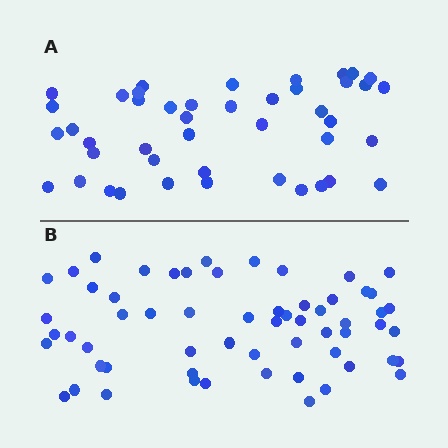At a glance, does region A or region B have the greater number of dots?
Region B (the bottom region) has more dots.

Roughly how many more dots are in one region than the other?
Region B has approximately 15 more dots than region A.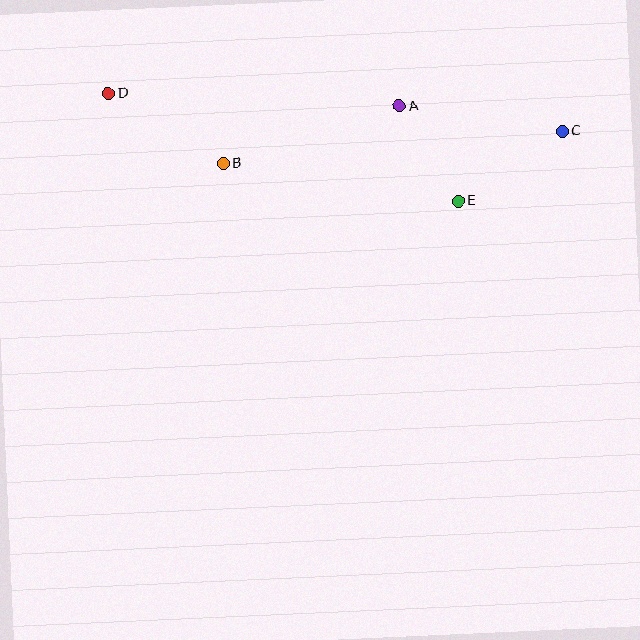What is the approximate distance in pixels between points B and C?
The distance between B and C is approximately 340 pixels.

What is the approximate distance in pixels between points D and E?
The distance between D and E is approximately 366 pixels.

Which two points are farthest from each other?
Points C and D are farthest from each other.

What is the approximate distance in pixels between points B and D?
The distance between B and D is approximately 135 pixels.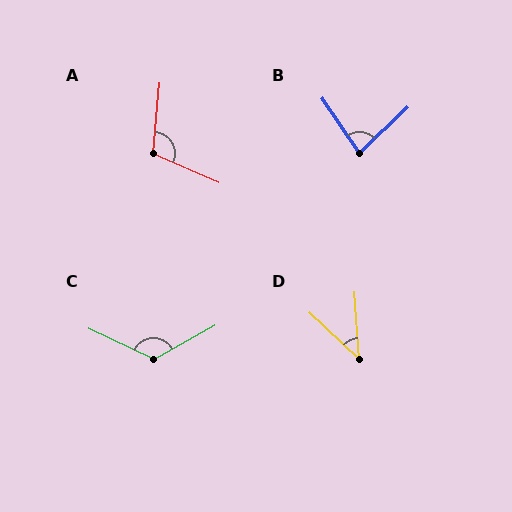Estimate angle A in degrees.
Approximately 109 degrees.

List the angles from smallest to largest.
D (42°), B (79°), A (109°), C (125°).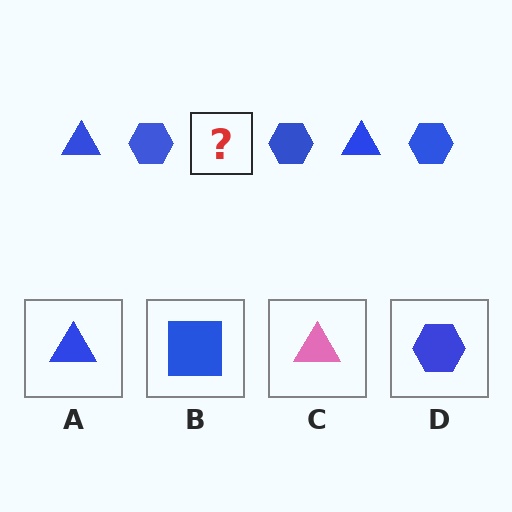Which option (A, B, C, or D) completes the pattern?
A.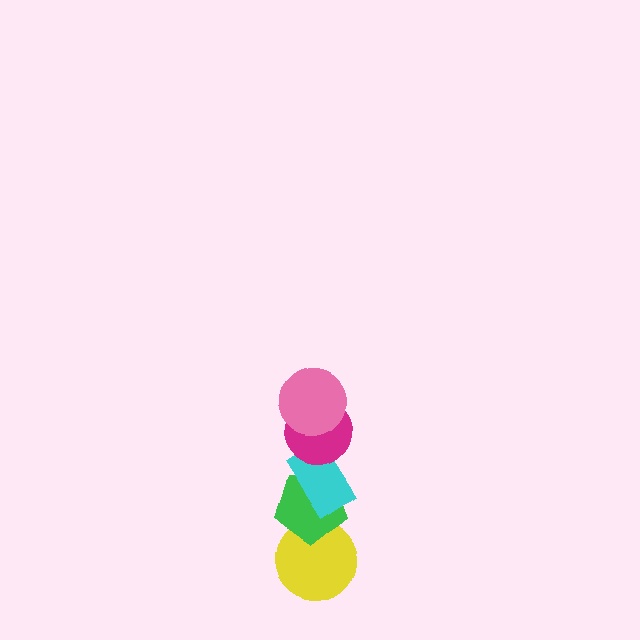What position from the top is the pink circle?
The pink circle is 1st from the top.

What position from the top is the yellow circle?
The yellow circle is 5th from the top.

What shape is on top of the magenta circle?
The pink circle is on top of the magenta circle.